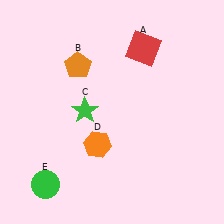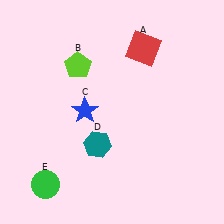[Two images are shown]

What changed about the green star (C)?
In Image 1, C is green. In Image 2, it changed to blue.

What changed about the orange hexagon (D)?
In Image 1, D is orange. In Image 2, it changed to teal.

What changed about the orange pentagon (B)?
In Image 1, B is orange. In Image 2, it changed to lime.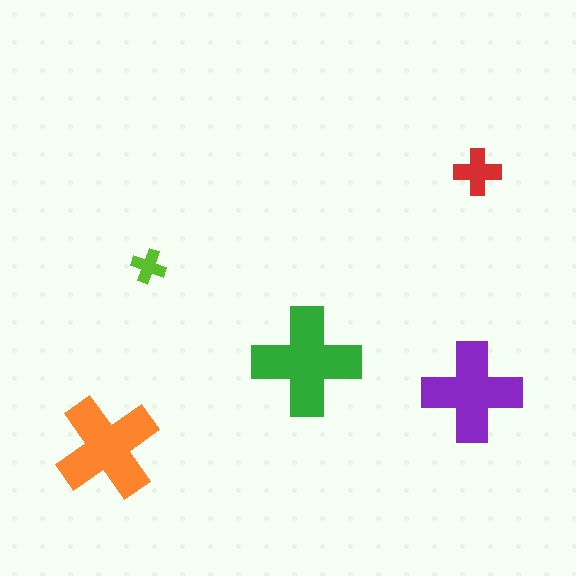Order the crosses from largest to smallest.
the green one, the orange one, the purple one, the red one, the lime one.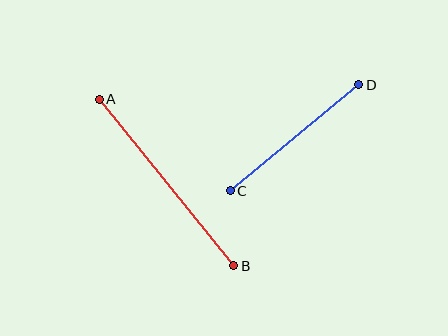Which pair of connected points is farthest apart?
Points A and B are farthest apart.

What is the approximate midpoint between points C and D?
The midpoint is at approximately (295, 138) pixels.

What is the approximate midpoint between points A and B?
The midpoint is at approximately (166, 183) pixels.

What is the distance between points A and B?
The distance is approximately 214 pixels.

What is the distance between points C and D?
The distance is approximately 166 pixels.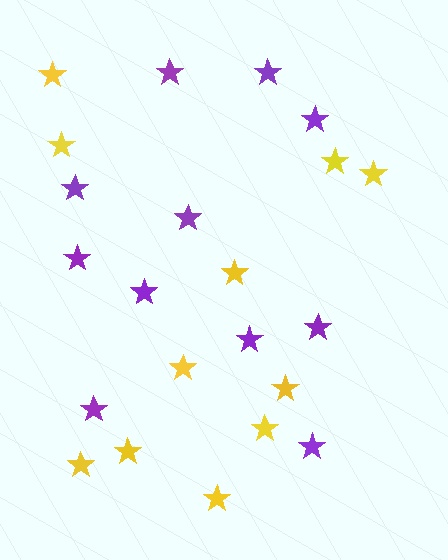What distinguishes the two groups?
There are 2 groups: one group of purple stars (11) and one group of yellow stars (11).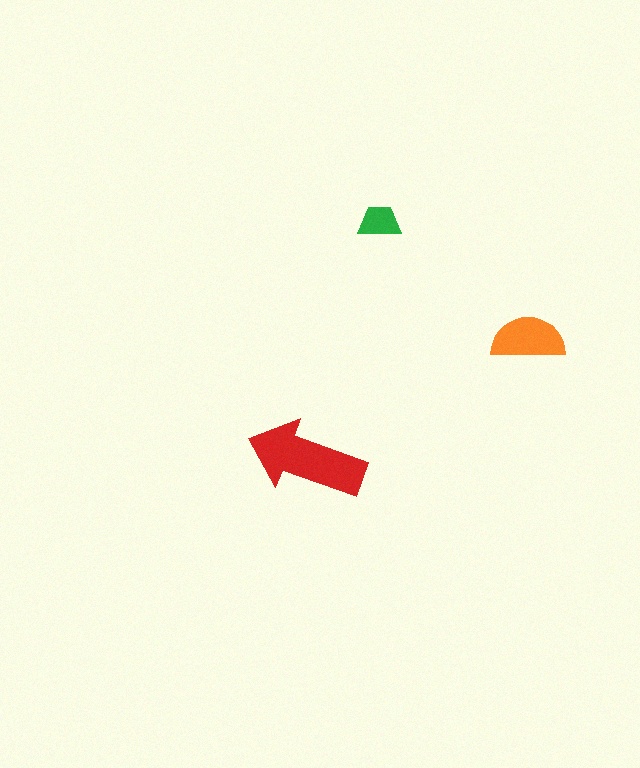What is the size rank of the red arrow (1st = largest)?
1st.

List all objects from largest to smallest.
The red arrow, the orange semicircle, the green trapezoid.